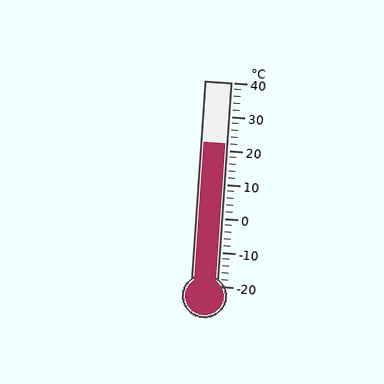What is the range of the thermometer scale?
The thermometer scale ranges from -20°C to 40°C.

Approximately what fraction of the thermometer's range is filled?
The thermometer is filled to approximately 70% of its range.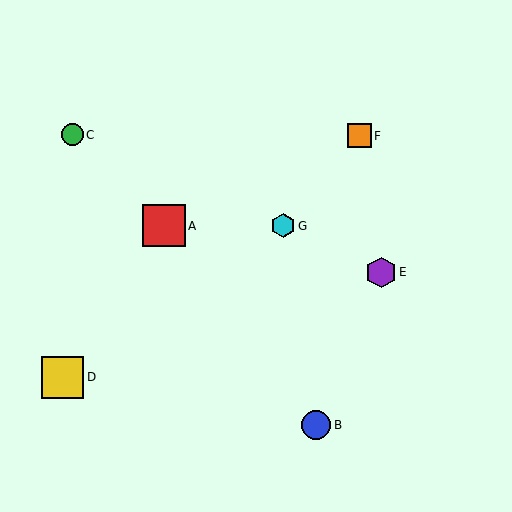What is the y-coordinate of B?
Object B is at y≈425.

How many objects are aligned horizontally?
2 objects (A, G) are aligned horizontally.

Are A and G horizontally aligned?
Yes, both are at y≈226.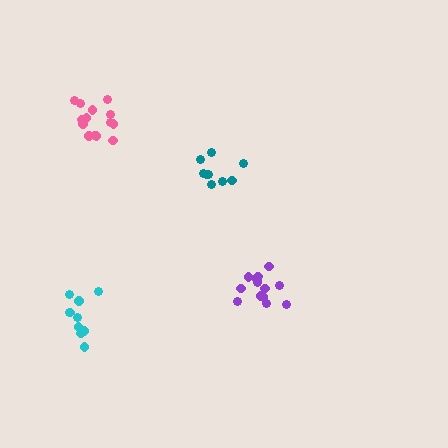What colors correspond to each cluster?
The clusters are colored: purple, pink, cyan, teal.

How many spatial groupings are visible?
There are 4 spatial groupings.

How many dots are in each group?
Group 1: 13 dots, Group 2: 14 dots, Group 3: 10 dots, Group 4: 9 dots (46 total).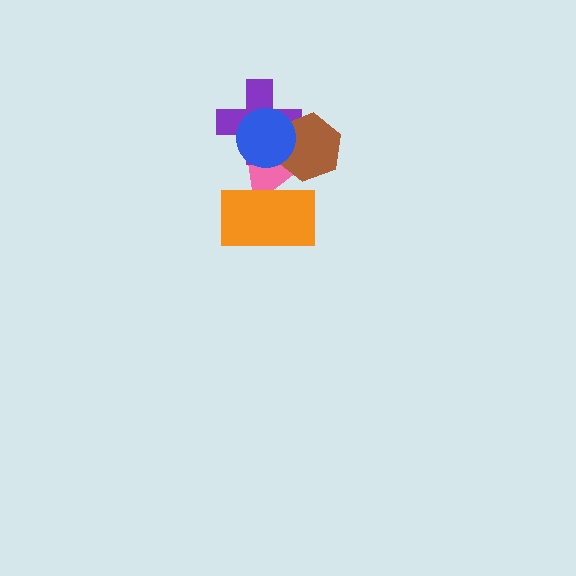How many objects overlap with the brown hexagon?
3 objects overlap with the brown hexagon.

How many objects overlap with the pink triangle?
4 objects overlap with the pink triangle.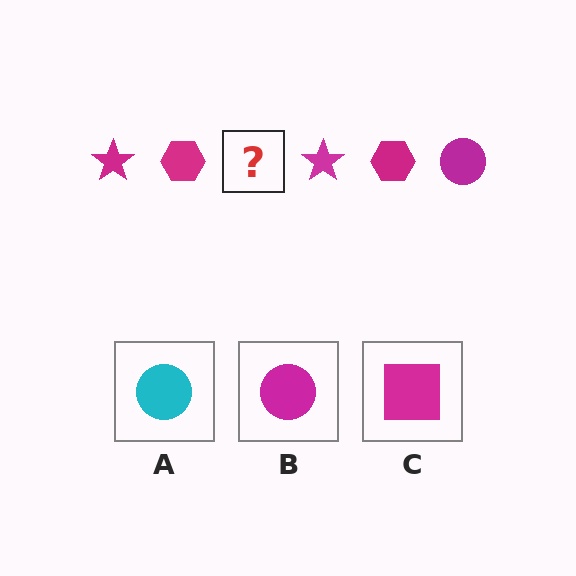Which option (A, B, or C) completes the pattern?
B.